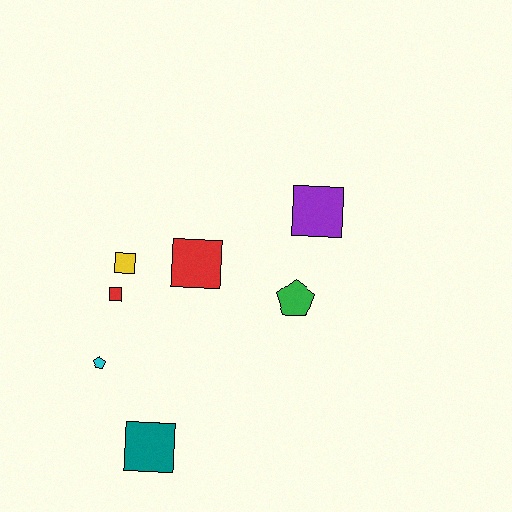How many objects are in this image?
There are 7 objects.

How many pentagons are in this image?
There are 2 pentagons.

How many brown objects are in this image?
There are no brown objects.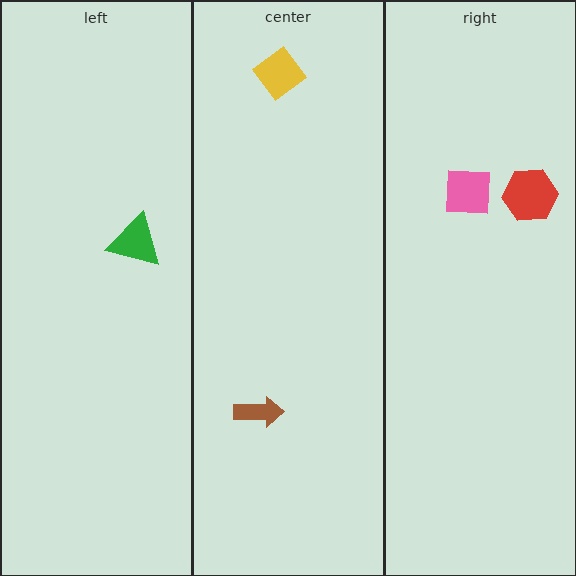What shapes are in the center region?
The yellow diamond, the brown arrow.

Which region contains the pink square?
The right region.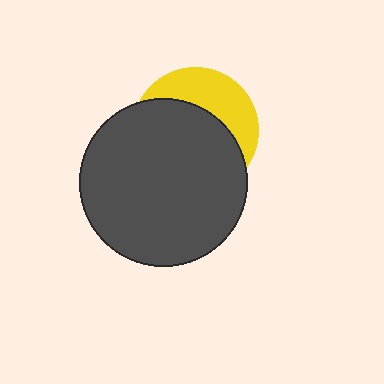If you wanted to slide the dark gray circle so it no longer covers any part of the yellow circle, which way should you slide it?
Slide it down — that is the most direct way to separate the two shapes.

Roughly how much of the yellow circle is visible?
A small part of it is visible (roughly 35%).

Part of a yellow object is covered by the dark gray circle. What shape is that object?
It is a circle.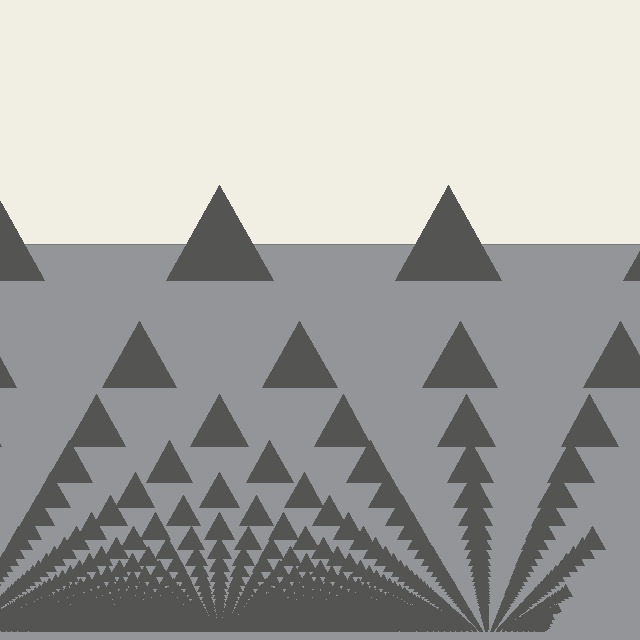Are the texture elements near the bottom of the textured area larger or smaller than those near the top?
Smaller. The gradient is inverted — elements near the bottom are smaller and denser.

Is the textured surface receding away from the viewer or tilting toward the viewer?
The surface appears to tilt toward the viewer. Texture elements get larger and sparser toward the top.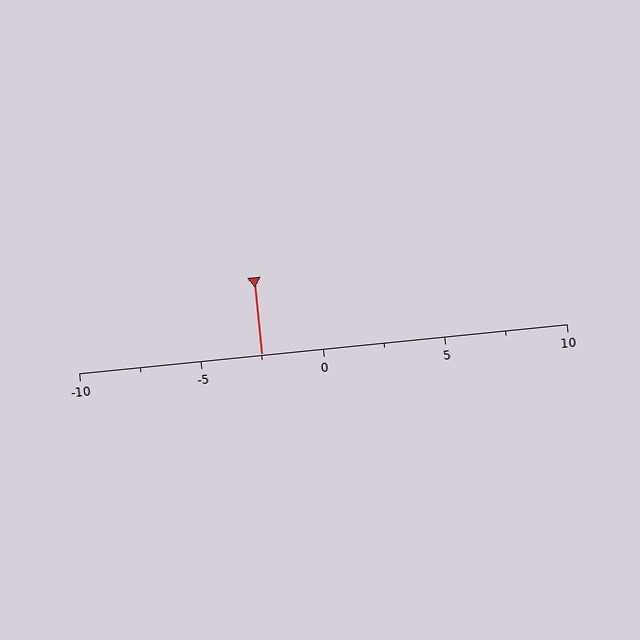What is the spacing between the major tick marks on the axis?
The major ticks are spaced 5 apart.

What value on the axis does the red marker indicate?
The marker indicates approximately -2.5.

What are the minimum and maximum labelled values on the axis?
The axis runs from -10 to 10.